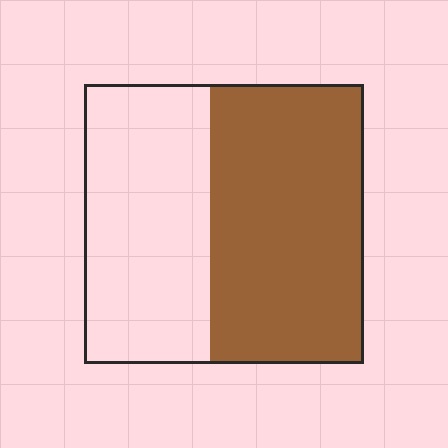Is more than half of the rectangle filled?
Yes.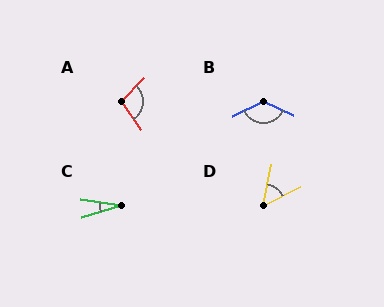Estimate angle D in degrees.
Approximately 52 degrees.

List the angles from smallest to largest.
C (24°), D (52°), A (102°), B (131°).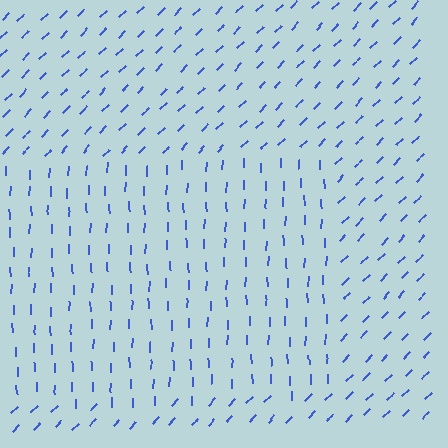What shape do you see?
I see a rectangle.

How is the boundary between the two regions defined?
The boundary is defined purely by a change in line orientation (approximately 45 degrees difference). All lines are the same color and thickness.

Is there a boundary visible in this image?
Yes, there is a texture boundary formed by a change in line orientation.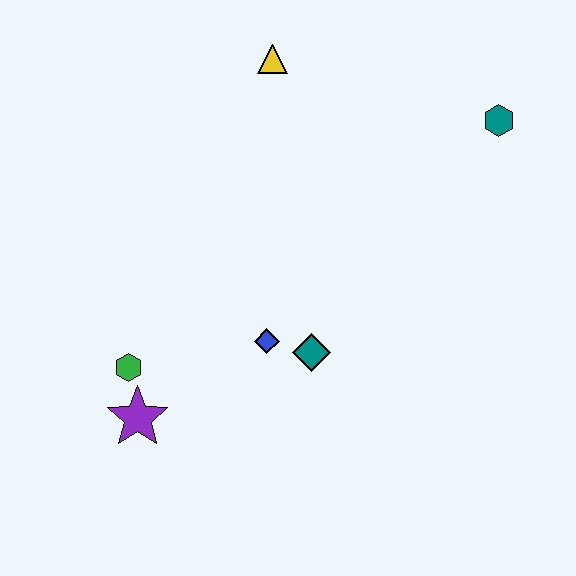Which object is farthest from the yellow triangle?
The purple star is farthest from the yellow triangle.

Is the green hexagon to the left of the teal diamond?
Yes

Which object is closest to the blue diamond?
The teal diamond is closest to the blue diamond.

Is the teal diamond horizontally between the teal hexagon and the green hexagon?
Yes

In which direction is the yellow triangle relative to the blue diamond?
The yellow triangle is above the blue diamond.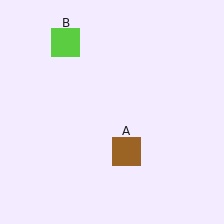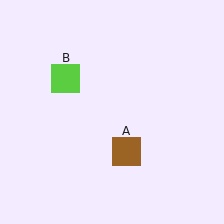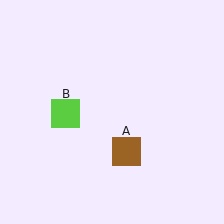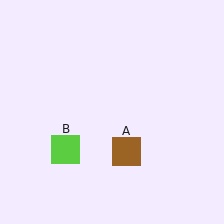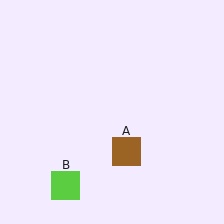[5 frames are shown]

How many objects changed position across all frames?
1 object changed position: lime square (object B).